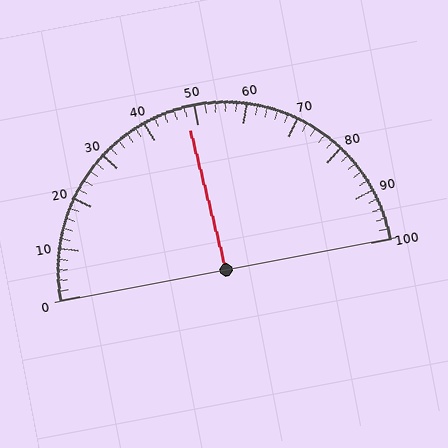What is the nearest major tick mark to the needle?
The nearest major tick mark is 50.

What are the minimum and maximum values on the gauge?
The gauge ranges from 0 to 100.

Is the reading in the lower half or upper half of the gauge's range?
The reading is in the lower half of the range (0 to 100).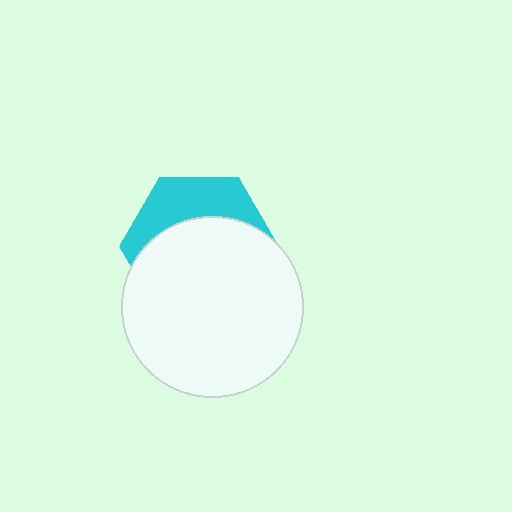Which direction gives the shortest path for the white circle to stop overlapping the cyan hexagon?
Moving down gives the shortest separation.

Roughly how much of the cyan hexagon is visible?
A small part of it is visible (roughly 34%).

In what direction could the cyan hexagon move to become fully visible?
The cyan hexagon could move up. That would shift it out from behind the white circle entirely.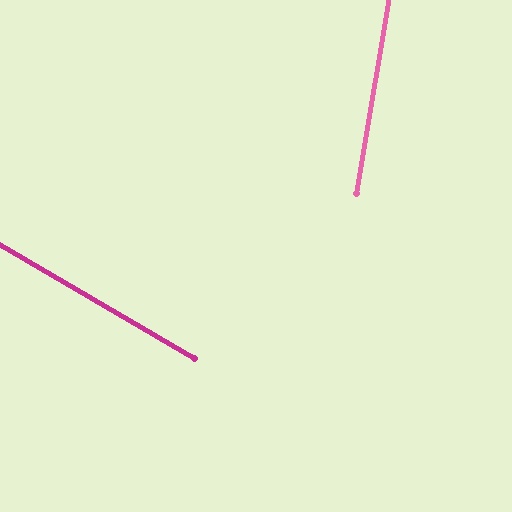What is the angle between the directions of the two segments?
Approximately 69 degrees.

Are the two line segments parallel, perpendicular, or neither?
Neither parallel nor perpendicular — they differ by about 69°.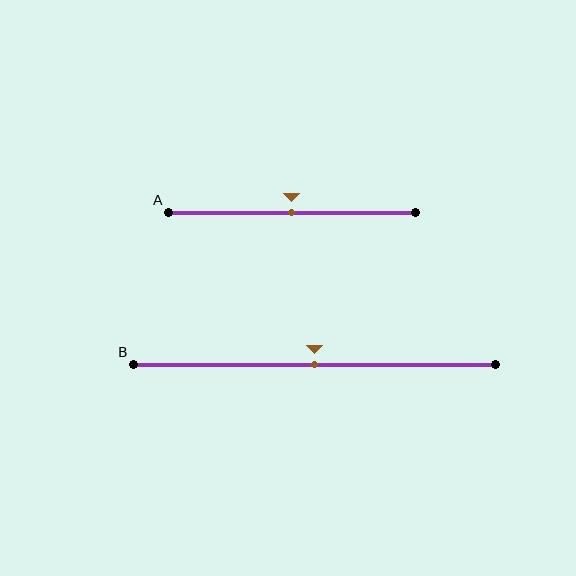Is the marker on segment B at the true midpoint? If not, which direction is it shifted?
Yes, the marker on segment B is at the true midpoint.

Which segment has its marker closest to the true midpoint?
Segment A has its marker closest to the true midpoint.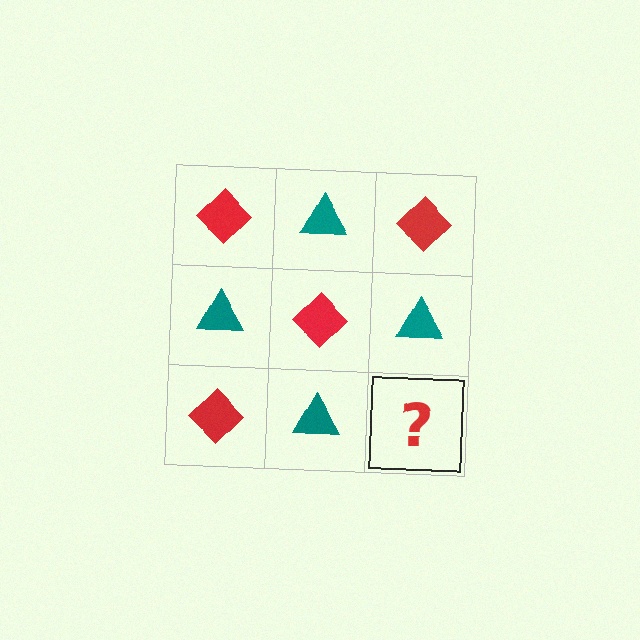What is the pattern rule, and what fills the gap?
The rule is that it alternates red diamond and teal triangle in a checkerboard pattern. The gap should be filled with a red diamond.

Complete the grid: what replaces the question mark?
The question mark should be replaced with a red diamond.